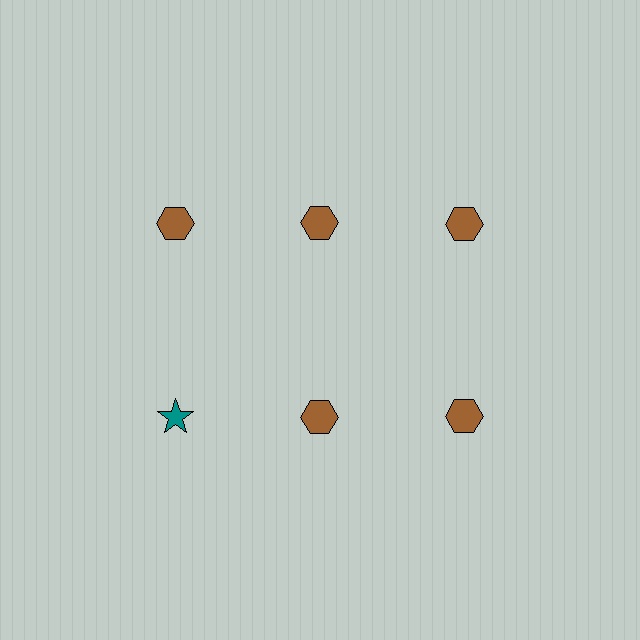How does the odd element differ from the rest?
It differs in both color (teal instead of brown) and shape (star instead of hexagon).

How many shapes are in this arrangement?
There are 6 shapes arranged in a grid pattern.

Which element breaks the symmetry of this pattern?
The teal star in the second row, leftmost column breaks the symmetry. All other shapes are brown hexagons.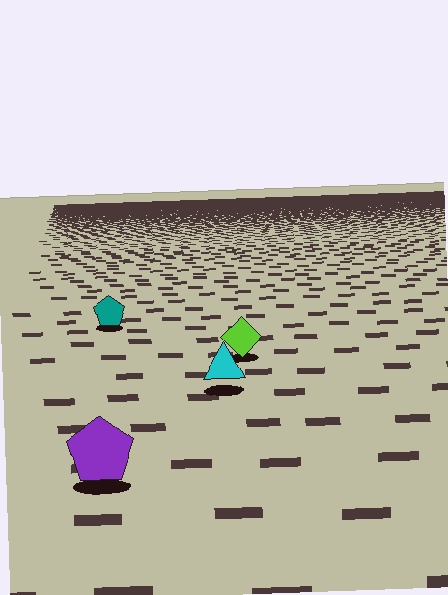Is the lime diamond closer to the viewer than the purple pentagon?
No. The purple pentagon is closer — you can tell from the texture gradient: the ground texture is coarser near it.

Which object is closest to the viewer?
The purple pentagon is closest. The texture marks near it are larger and more spread out.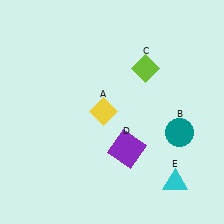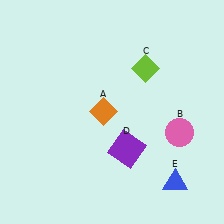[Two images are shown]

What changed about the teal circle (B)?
In Image 1, B is teal. In Image 2, it changed to pink.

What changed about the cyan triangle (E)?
In Image 1, E is cyan. In Image 2, it changed to blue.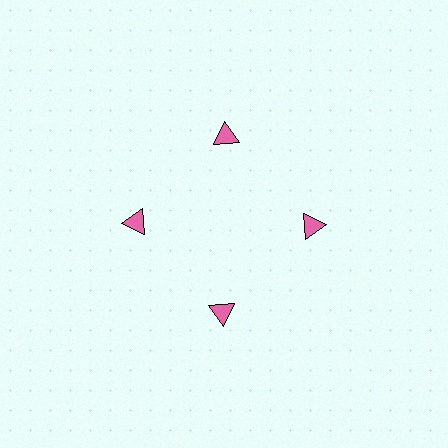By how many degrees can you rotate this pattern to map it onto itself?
The pattern maps onto itself every 90 degrees of rotation.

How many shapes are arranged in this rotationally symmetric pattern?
There are 4 shapes, arranged in 4 groups of 1.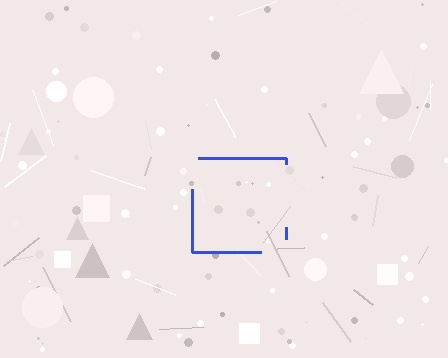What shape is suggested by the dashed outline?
The dashed outline suggests a square.